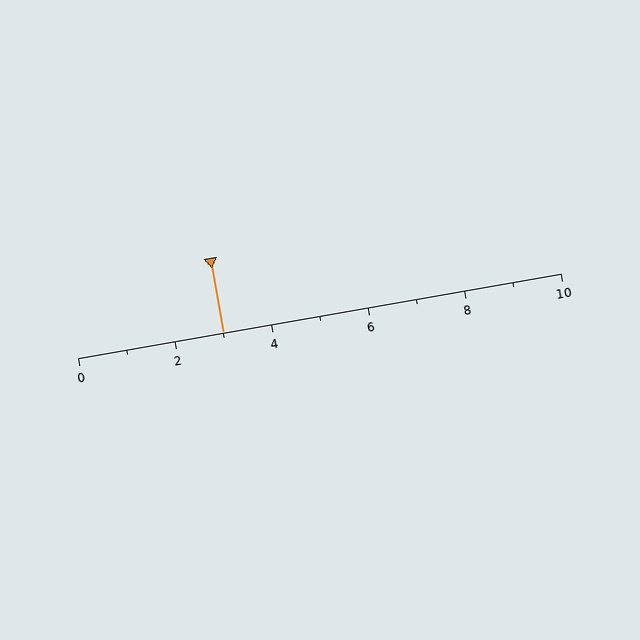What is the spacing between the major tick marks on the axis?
The major ticks are spaced 2 apart.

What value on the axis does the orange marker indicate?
The marker indicates approximately 3.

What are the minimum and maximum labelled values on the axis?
The axis runs from 0 to 10.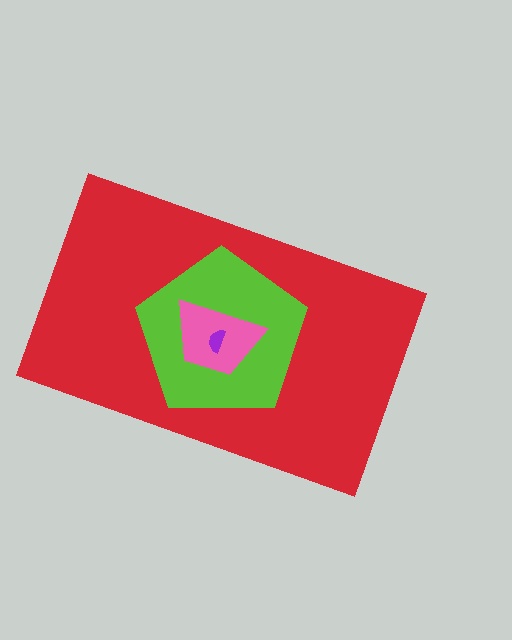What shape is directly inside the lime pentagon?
The pink trapezoid.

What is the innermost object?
The purple semicircle.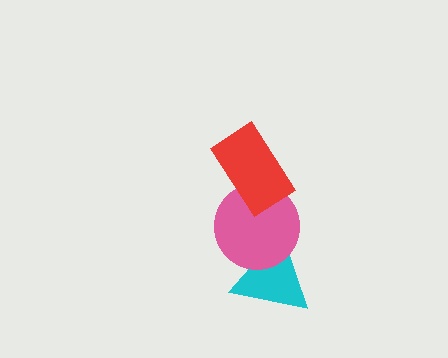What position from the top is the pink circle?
The pink circle is 2nd from the top.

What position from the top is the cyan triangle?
The cyan triangle is 3rd from the top.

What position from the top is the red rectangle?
The red rectangle is 1st from the top.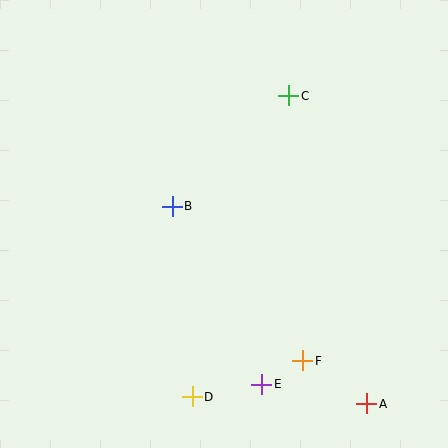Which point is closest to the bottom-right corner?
Point A is closest to the bottom-right corner.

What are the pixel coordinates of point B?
Point B is at (172, 206).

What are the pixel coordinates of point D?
Point D is at (192, 397).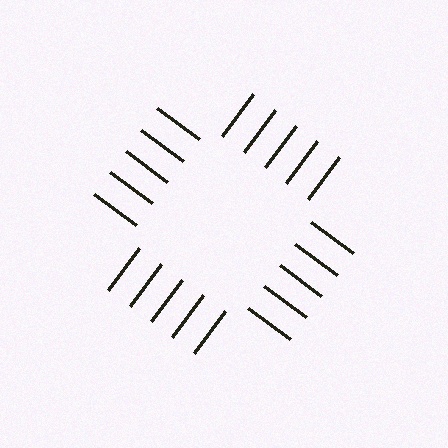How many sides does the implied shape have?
4 sides — the line-ends trace a square.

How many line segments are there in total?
20 — 5 along each of the 4 edges.